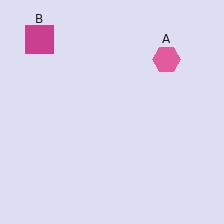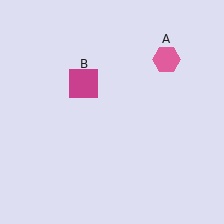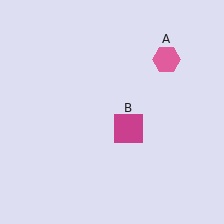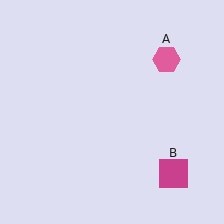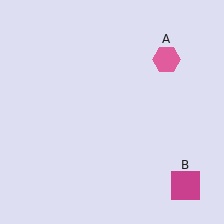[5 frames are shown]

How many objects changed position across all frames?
1 object changed position: magenta square (object B).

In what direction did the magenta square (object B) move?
The magenta square (object B) moved down and to the right.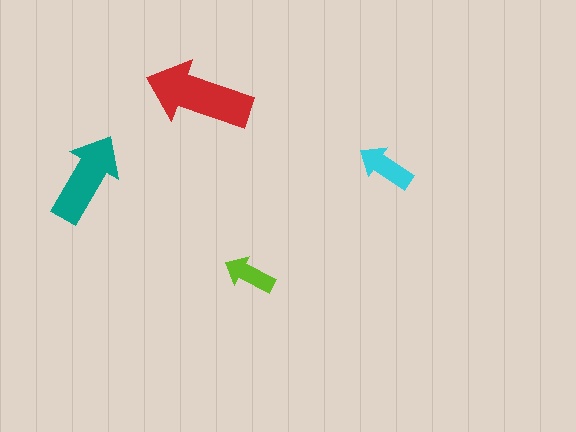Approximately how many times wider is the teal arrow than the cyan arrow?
About 1.5 times wider.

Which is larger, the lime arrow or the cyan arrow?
The cyan one.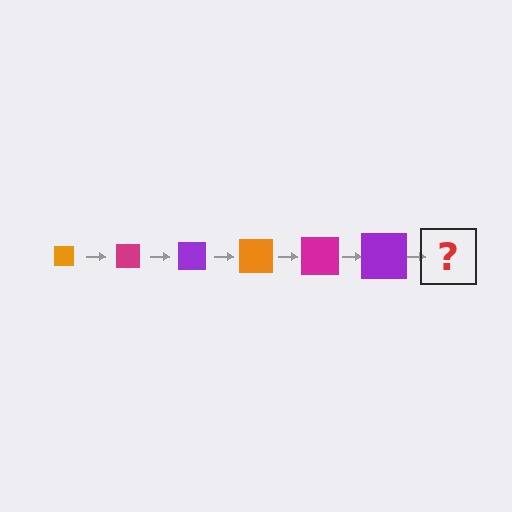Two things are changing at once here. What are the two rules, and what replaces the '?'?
The two rules are that the square grows larger each step and the color cycles through orange, magenta, and purple. The '?' should be an orange square, larger than the previous one.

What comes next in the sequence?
The next element should be an orange square, larger than the previous one.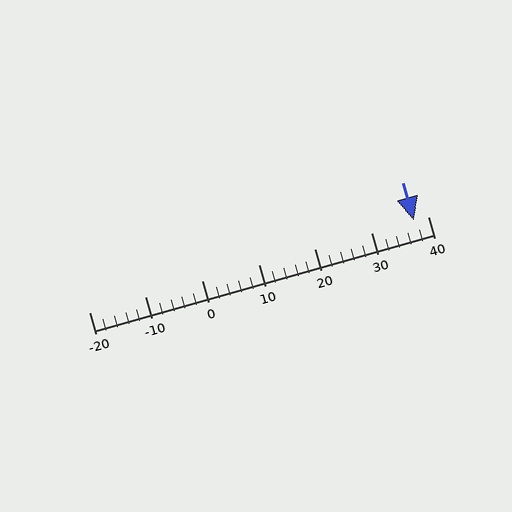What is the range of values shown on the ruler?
The ruler shows values from -20 to 40.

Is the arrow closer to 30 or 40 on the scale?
The arrow is closer to 40.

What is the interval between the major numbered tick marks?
The major tick marks are spaced 10 units apart.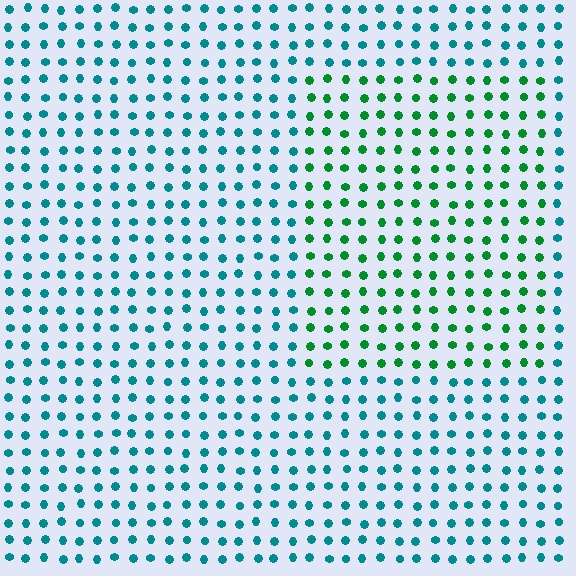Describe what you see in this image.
The image is filled with small teal elements in a uniform arrangement. A rectangle-shaped region is visible where the elements are tinted to a slightly different hue, forming a subtle color boundary.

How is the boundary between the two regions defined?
The boundary is defined purely by a slight shift in hue (about 43 degrees). Spacing, size, and orientation are identical on both sides.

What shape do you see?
I see a rectangle.